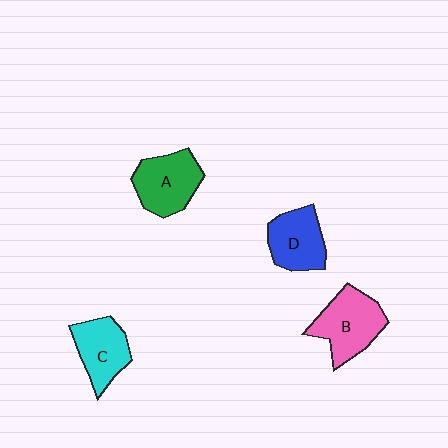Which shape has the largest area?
Shape B (pink).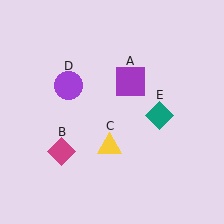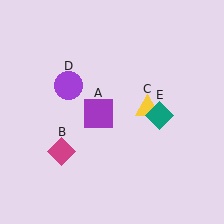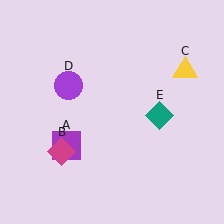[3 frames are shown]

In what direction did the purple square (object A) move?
The purple square (object A) moved down and to the left.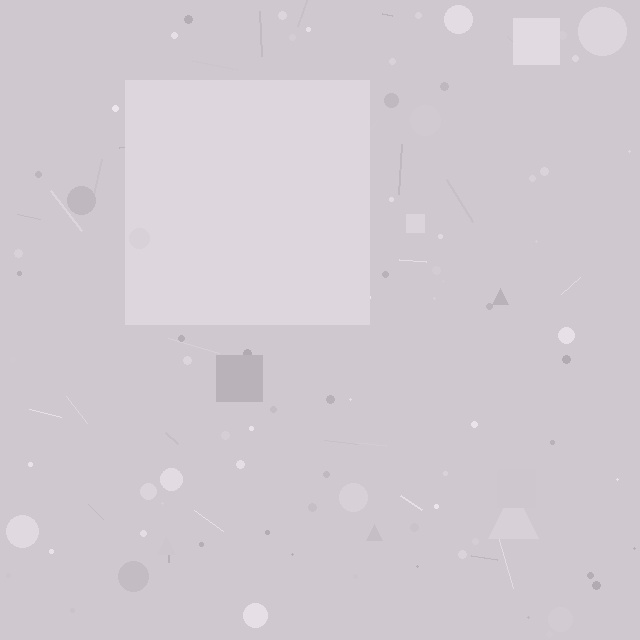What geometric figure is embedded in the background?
A square is embedded in the background.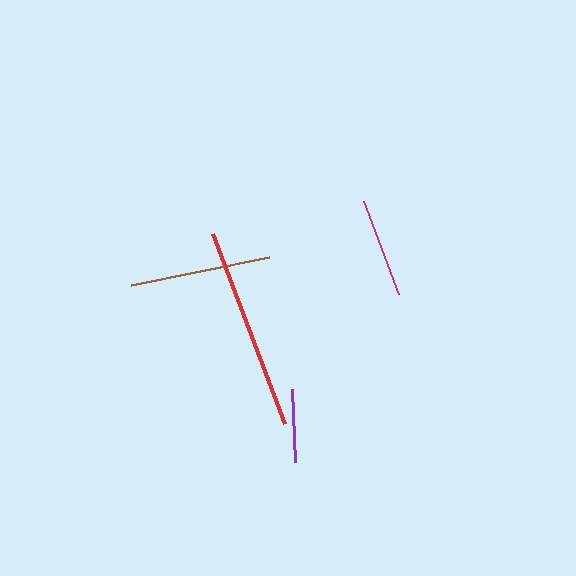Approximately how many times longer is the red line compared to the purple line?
The red line is approximately 2.8 times the length of the purple line.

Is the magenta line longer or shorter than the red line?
The red line is longer than the magenta line.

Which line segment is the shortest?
The purple line is the shortest at approximately 73 pixels.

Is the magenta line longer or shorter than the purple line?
The magenta line is longer than the purple line.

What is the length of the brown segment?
The brown segment is approximately 141 pixels long.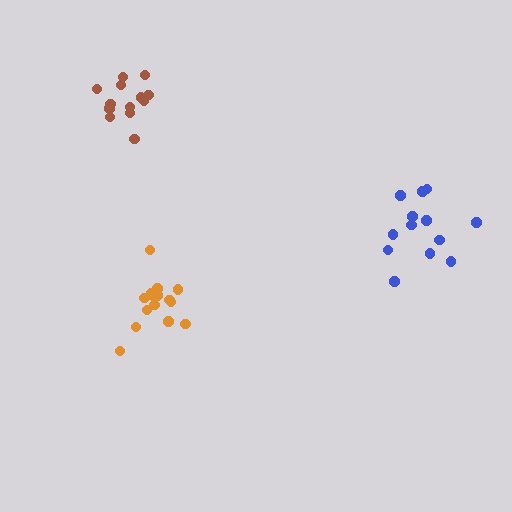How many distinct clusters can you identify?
There are 3 distinct clusters.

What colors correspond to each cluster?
The clusters are colored: brown, orange, blue.